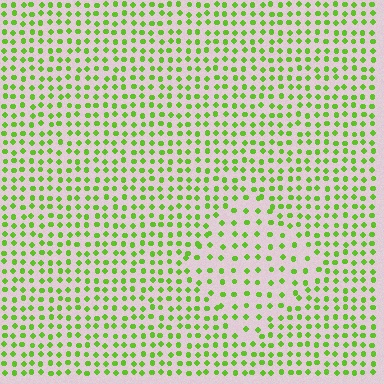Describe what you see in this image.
The image contains small lime elements arranged at two different densities. A diamond-shaped region is visible where the elements are less densely packed than the surrounding area.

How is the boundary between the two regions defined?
The boundary is defined by a change in element density (approximately 1.7x ratio). All elements are the same color, size, and shape.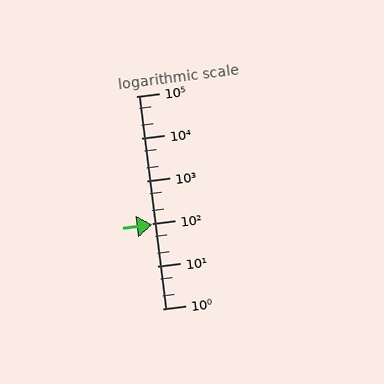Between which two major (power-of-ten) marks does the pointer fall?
The pointer is between 10 and 100.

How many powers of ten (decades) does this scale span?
The scale spans 5 decades, from 1 to 100000.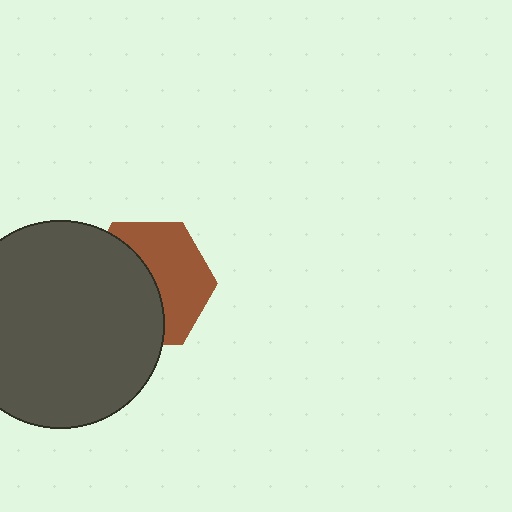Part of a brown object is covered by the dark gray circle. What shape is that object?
It is a hexagon.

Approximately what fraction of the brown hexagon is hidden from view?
Roughly 50% of the brown hexagon is hidden behind the dark gray circle.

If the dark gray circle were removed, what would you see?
You would see the complete brown hexagon.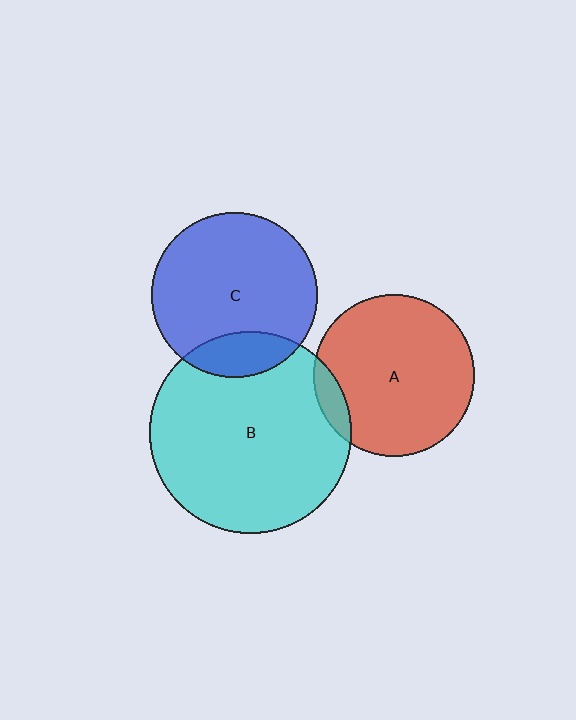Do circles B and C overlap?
Yes.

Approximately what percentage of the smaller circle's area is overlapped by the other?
Approximately 20%.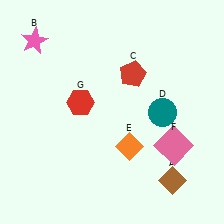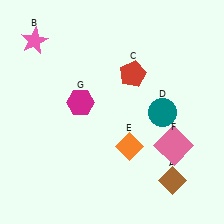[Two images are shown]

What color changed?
The hexagon (G) changed from red in Image 1 to magenta in Image 2.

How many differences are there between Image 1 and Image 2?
There is 1 difference between the two images.